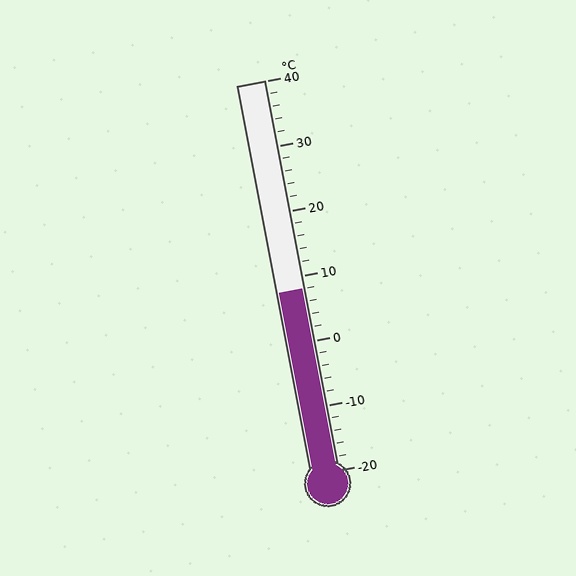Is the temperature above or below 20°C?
The temperature is below 20°C.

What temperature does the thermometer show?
The thermometer shows approximately 8°C.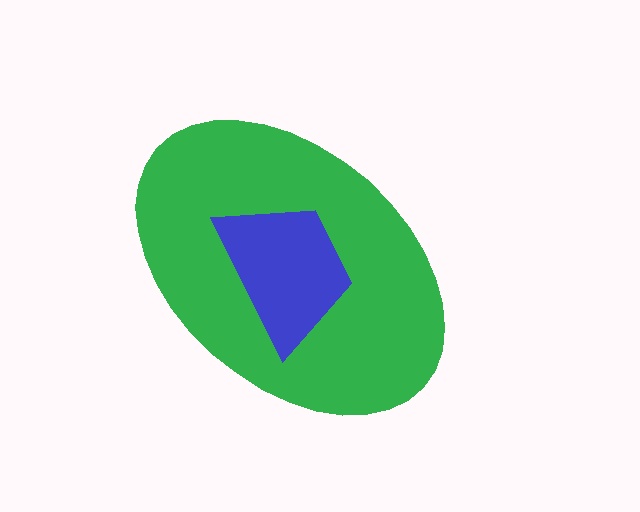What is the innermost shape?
The blue trapezoid.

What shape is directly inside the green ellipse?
The blue trapezoid.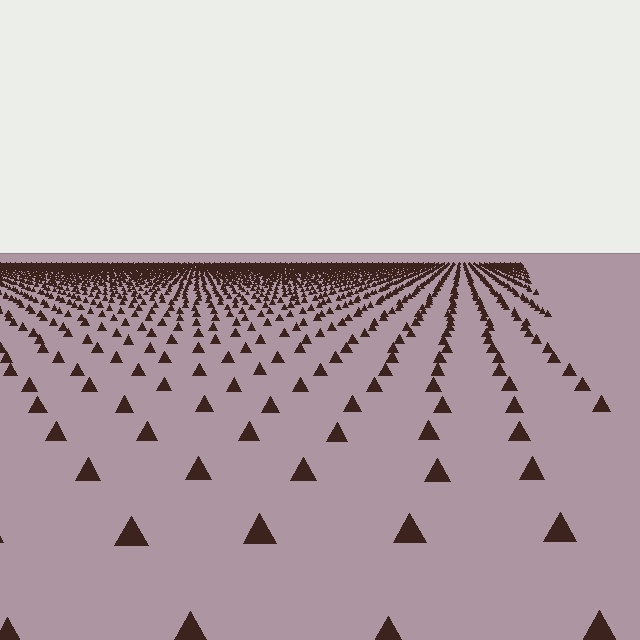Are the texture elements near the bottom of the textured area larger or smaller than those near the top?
Larger. Near the bottom, elements are closer to the viewer and appear at a bigger on-screen size.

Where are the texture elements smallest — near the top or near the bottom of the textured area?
Near the top.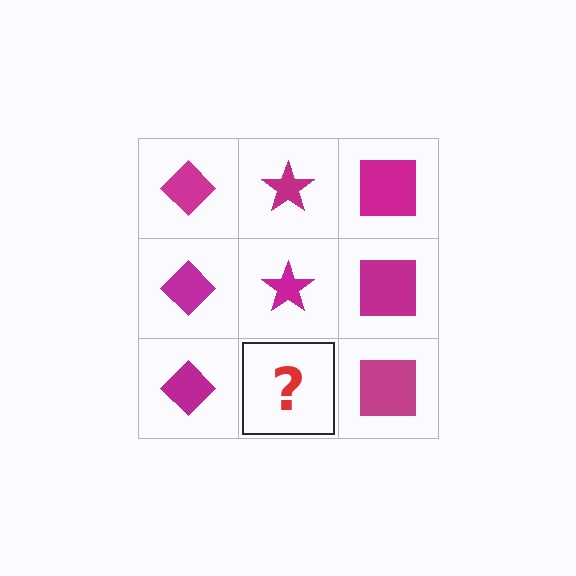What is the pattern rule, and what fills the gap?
The rule is that each column has a consistent shape. The gap should be filled with a magenta star.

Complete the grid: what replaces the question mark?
The question mark should be replaced with a magenta star.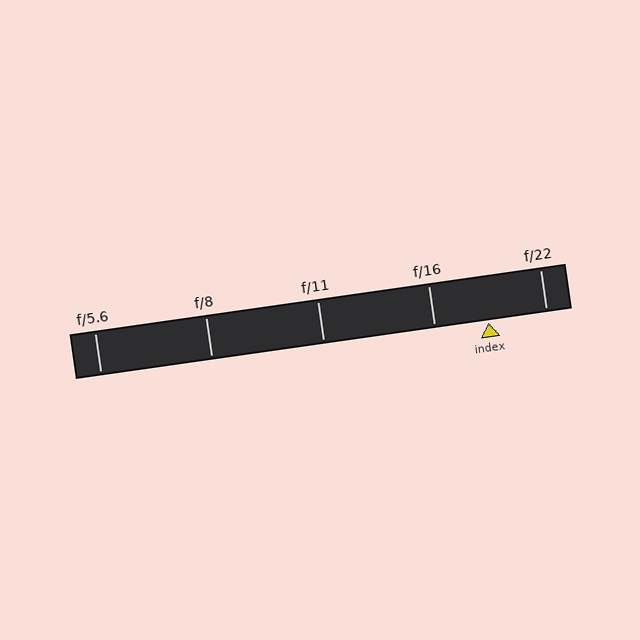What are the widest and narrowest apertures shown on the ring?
The widest aperture shown is f/5.6 and the narrowest is f/22.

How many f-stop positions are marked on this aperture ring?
There are 5 f-stop positions marked.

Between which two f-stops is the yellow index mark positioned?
The index mark is between f/16 and f/22.